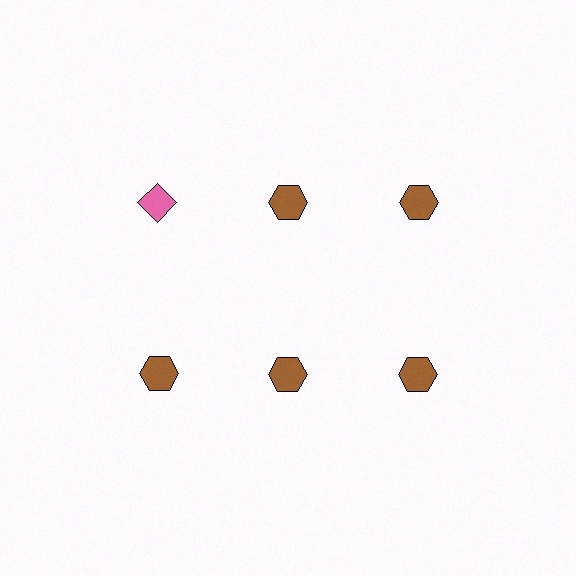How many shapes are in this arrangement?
There are 6 shapes arranged in a grid pattern.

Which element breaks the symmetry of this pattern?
The pink diamond in the top row, leftmost column breaks the symmetry. All other shapes are brown hexagons.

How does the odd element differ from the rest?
It differs in both color (pink instead of brown) and shape (diamond instead of hexagon).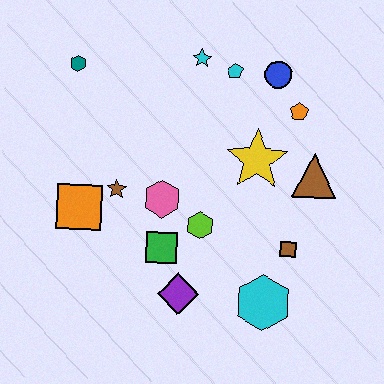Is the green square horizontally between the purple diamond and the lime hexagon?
No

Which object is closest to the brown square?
The cyan hexagon is closest to the brown square.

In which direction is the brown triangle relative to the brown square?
The brown triangle is above the brown square.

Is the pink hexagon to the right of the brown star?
Yes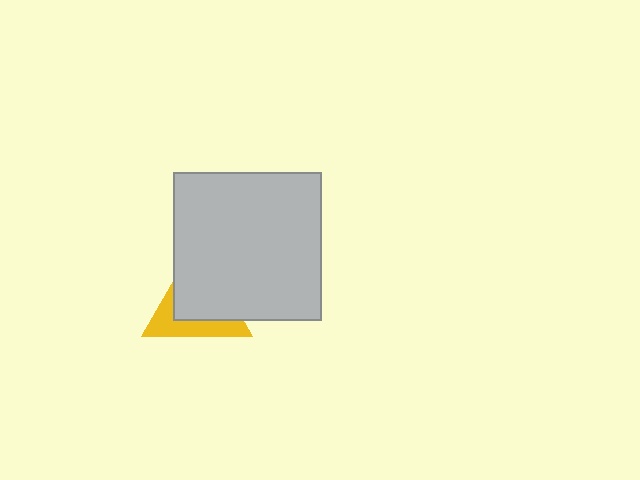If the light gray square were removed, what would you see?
You would see the complete yellow triangle.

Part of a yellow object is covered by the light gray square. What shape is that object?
It is a triangle.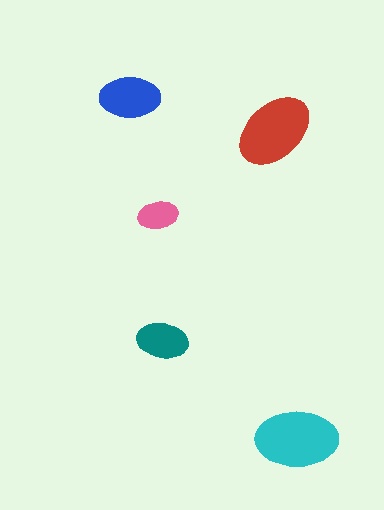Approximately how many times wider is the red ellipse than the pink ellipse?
About 2 times wider.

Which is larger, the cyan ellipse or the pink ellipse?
The cyan one.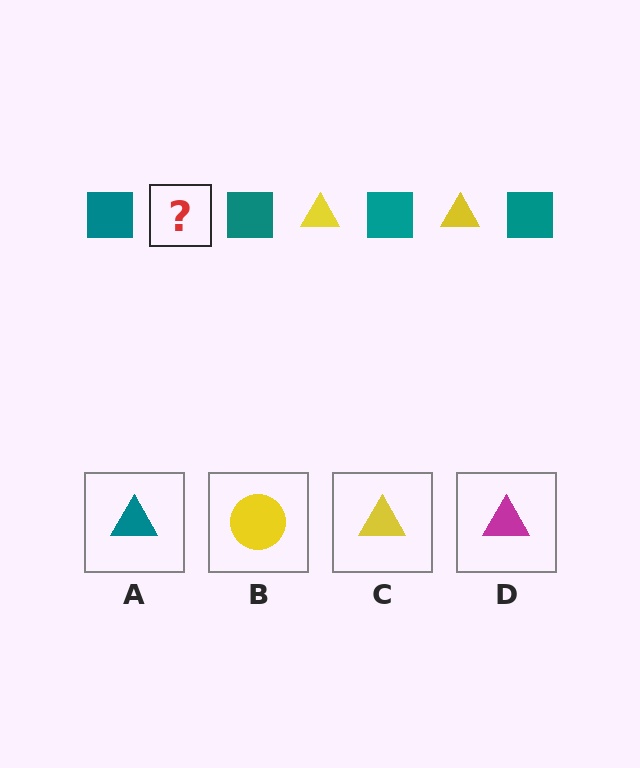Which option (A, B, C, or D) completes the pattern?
C.